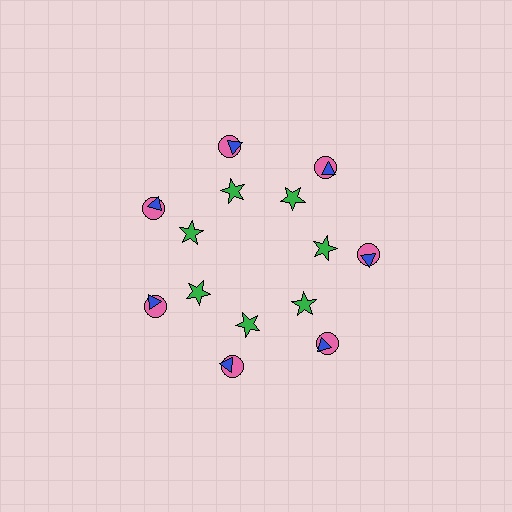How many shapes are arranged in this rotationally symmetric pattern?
There are 21 shapes, arranged in 7 groups of 3.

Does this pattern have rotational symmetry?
Yes, this pattern has 7-fold rotational symmetry. It looks the same after rotating 51 degrees around the center.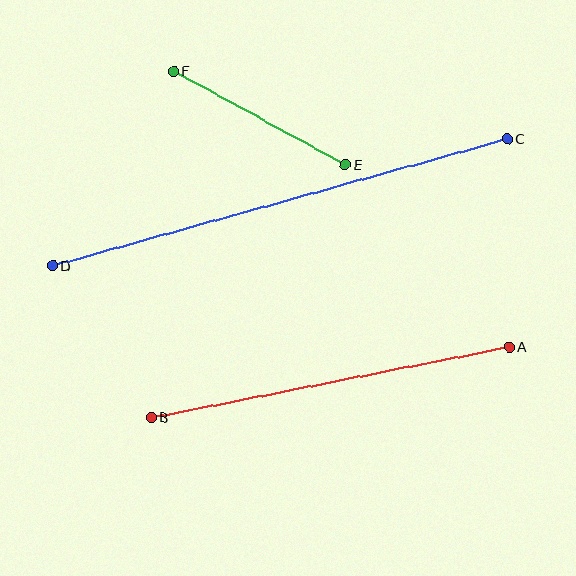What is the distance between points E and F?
The distance is approximately 195 pixels.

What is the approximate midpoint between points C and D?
The midpoint is at approximately (280, 203) pixels.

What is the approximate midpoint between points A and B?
The midpoint is at approximately (330, 382) pixels.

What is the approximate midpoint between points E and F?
The midpoint is at approximately (259, 118) pixels.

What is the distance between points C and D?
The distance is approximately 472 pixels.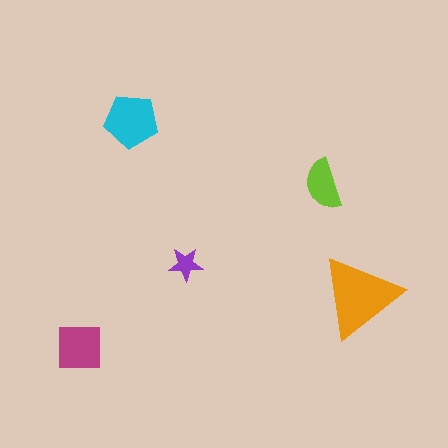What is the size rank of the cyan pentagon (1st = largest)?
2nd.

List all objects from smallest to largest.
The purple star, the lime semicircle, the magenta square, the cyan pentagon, the orange triangle.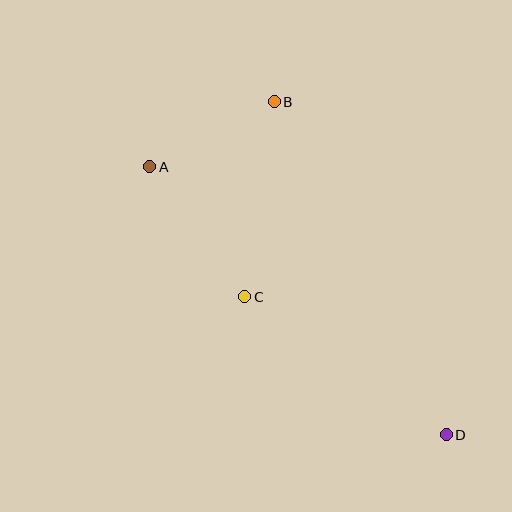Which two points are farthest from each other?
Points A and D are farthest from each other.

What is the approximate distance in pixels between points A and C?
The distance between A and C is approximately 161 pixels.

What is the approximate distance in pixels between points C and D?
The distance between C and D is approximately 244 pixels.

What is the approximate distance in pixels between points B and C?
The distance between B and C is approximately 197 pixels.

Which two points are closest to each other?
Points A and B are closest to each other.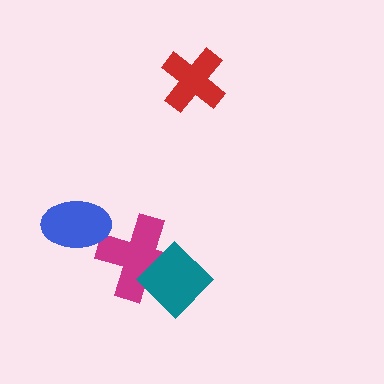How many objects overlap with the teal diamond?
1 object overlaps with the teal diamond.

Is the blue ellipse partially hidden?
No, no other shape covers it.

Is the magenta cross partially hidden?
Yes, it is partially covered by another shape.